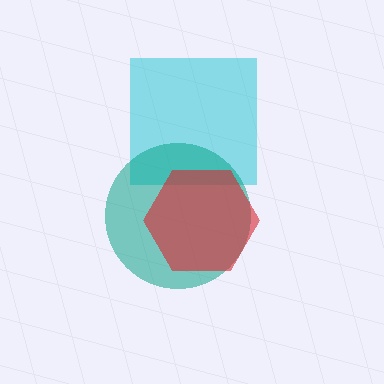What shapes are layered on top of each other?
The layered shapes are: a cyan square, a teal circle, a red hexagon.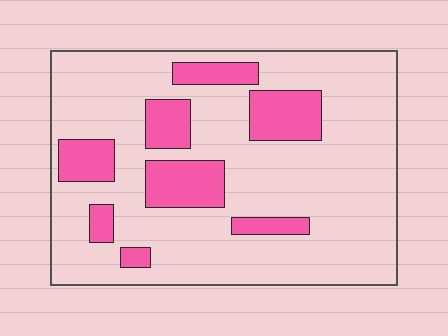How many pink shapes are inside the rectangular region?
8.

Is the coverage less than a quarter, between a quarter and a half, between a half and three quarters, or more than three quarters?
Less than a quarter.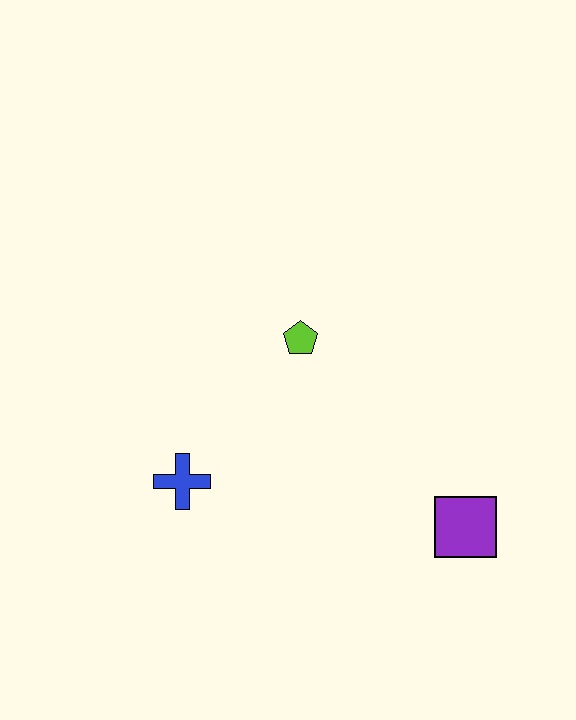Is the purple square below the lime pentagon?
Yes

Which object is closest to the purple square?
The lime pentagon is closest to the purple square.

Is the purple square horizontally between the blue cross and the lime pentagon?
No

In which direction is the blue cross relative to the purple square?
The blue cross is to the left of the purple square.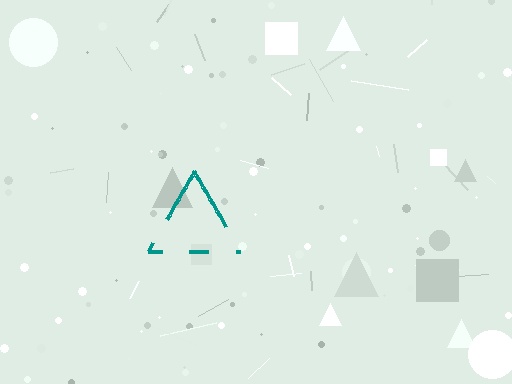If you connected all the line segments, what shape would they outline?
They would outline a triangle.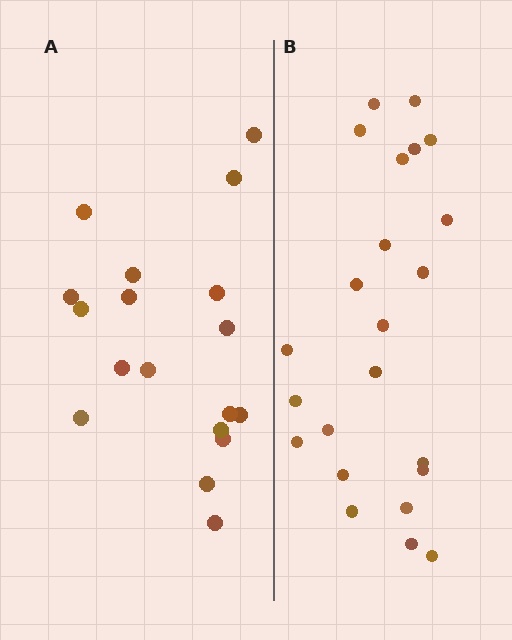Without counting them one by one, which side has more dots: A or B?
Region B (the right region) has more dots.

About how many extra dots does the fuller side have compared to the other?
Region B has about 5 more dots than region A.